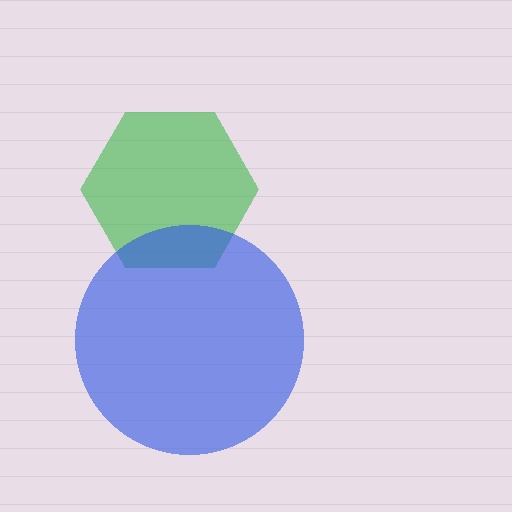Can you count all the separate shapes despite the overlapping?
Yes, there are 2 separate shapes.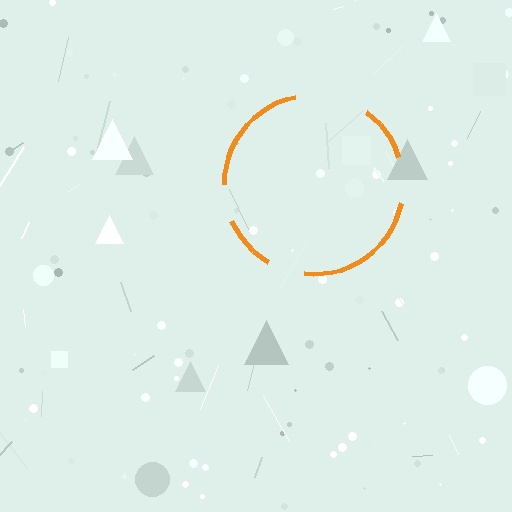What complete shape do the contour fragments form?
The contour fragments form a circle.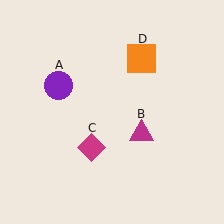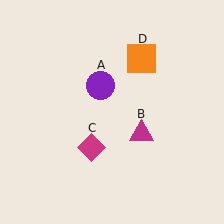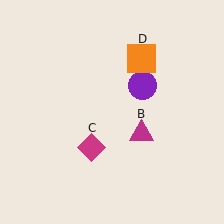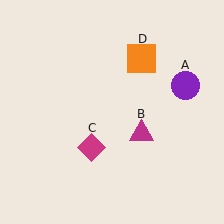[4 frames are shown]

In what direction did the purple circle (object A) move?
The purple circle (object A) moved right.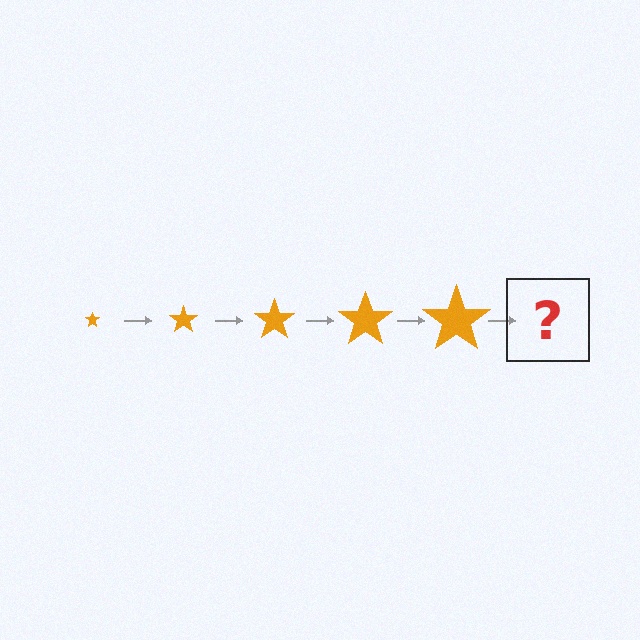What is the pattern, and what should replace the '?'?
The pattern is that the star gets progressively larger each step. The '?' should be an orange star, larger than the previous one.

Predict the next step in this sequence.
The next step is an orange star, larger than the previous one.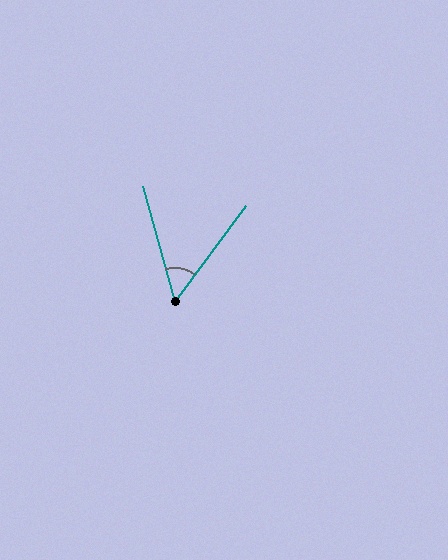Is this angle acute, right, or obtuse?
It is acute.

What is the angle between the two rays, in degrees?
Approximately 52 degrees.